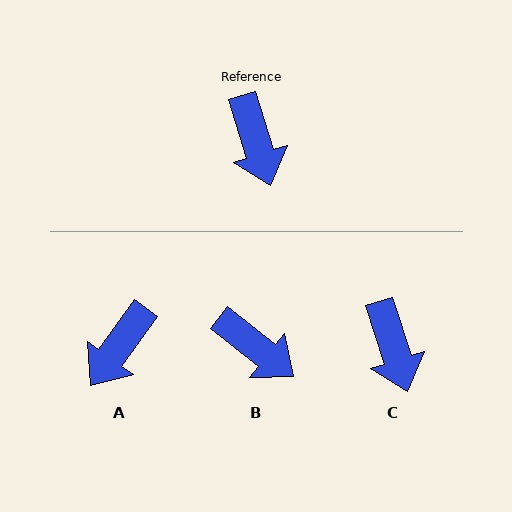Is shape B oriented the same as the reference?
No, it is off by about 34 degrees.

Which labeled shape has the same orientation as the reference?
C.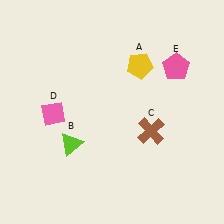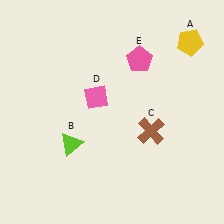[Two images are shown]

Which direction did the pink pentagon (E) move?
The pink pentagon (E) moved left.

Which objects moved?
The objects that moved are: the yellow pentagon (A), the pink diamond (D), the pink pentagon (E).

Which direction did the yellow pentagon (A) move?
The yellow pentagon (A) moved right.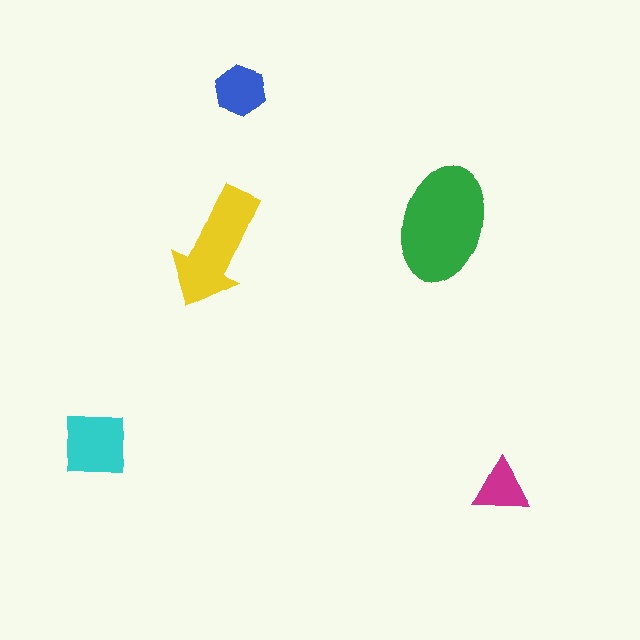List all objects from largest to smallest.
The green ellipse, the yellow arrow, the cyan square, the blue hexagon, the magenta triangle.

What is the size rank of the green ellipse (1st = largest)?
1st.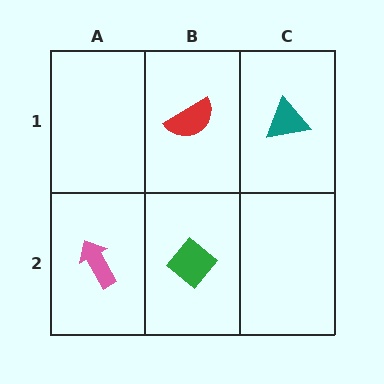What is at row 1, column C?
A teal triangle.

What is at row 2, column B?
A green diamond.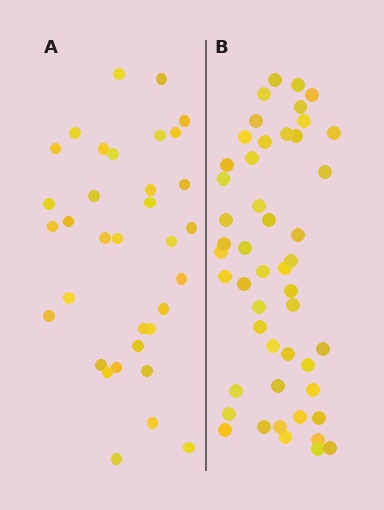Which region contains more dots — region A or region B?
Region B (the right region) has more dots.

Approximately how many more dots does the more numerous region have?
Region B has approximately 15 more dots than region A.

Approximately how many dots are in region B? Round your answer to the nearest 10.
About 50 dots. (The exact count is 49, which rounds to 50.)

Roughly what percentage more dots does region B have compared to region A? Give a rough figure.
About 45% more.